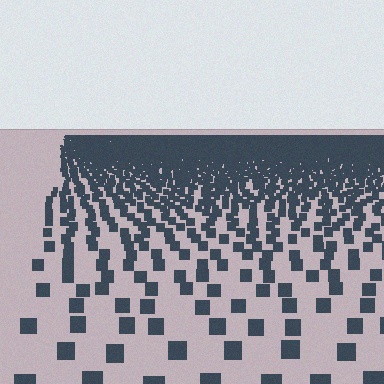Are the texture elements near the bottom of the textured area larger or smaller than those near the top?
Larger. Near the bottom, elements are closer to the viewer and appear at a bigger on-screen size.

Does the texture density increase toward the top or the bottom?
Density increases toward the top.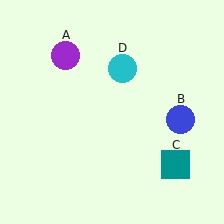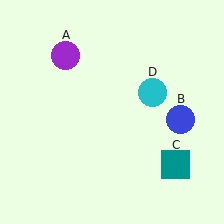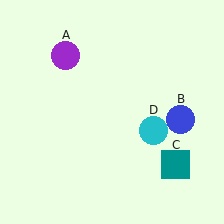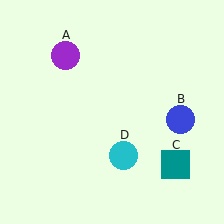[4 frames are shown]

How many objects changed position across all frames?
1 object changed position: cyan circle (object D).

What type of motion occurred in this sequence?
The cyan circle (object D) rotated clockwise around the center of the scene.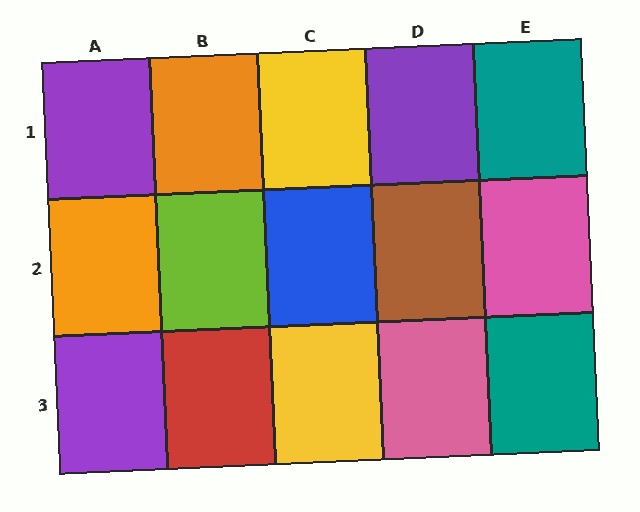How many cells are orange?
2 cells are orange.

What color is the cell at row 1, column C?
Yellow.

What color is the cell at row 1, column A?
Purple.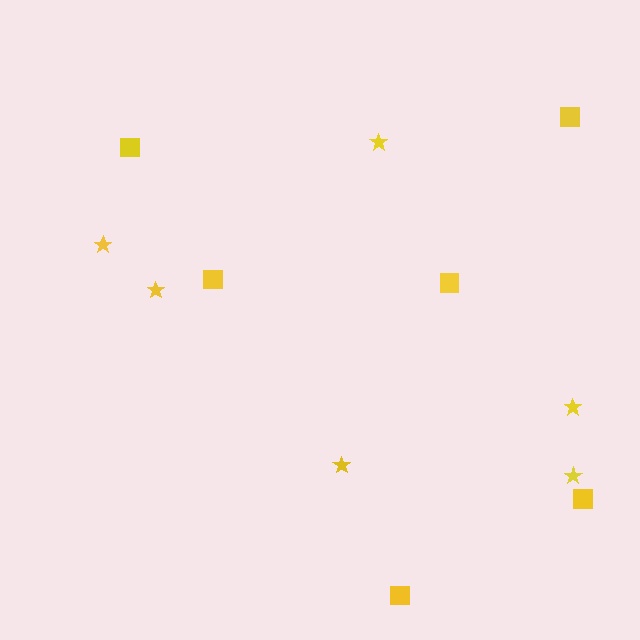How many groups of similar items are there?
There are 2 groups: one group of stars (6) and one group of squares (6).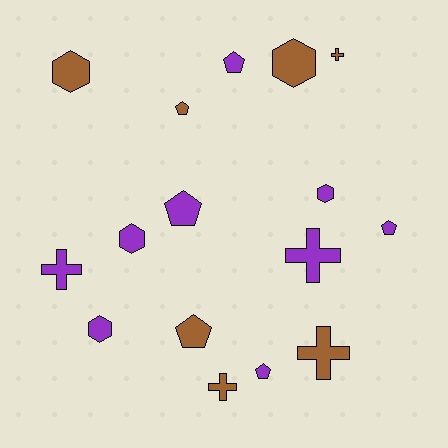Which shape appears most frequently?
Pentagon, with 6 objects.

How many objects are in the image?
There are 16 objects.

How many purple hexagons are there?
There are 3 purple hexagons.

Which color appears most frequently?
Purple, with 9 objects.